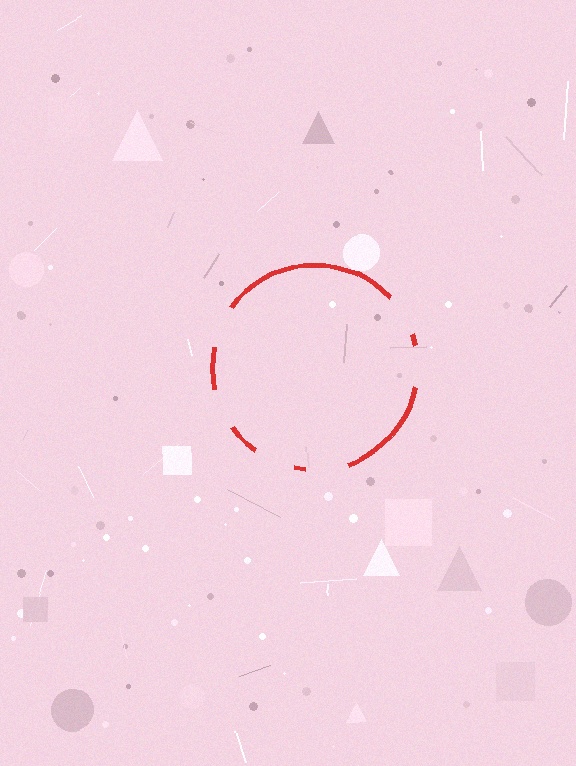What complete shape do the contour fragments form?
The contour fragments form a circle.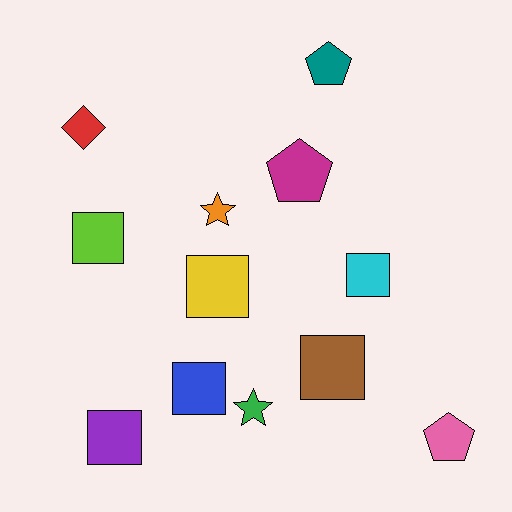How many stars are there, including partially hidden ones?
There are 2 stars.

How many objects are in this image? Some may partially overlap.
There are 12 objects.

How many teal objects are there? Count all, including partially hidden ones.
There is 1 teal object.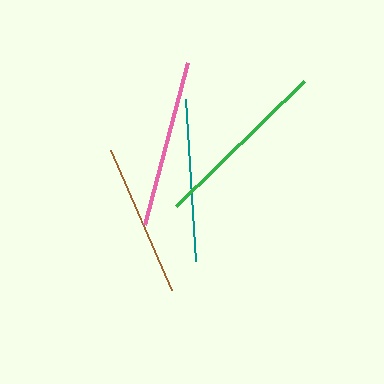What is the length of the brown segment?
The brown segment is approximately 152 pixels long.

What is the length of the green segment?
The green segment is approximately 179 pixels long.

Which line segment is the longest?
The green line is the longest at approximately 179 pixels.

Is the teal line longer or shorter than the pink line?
The pink line is longer than the teal line.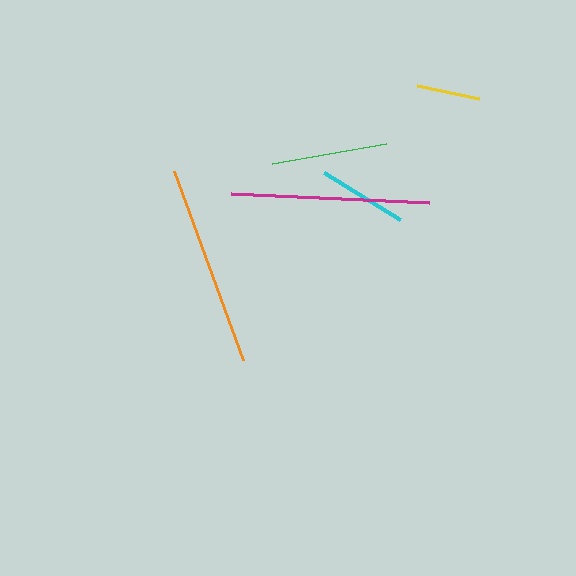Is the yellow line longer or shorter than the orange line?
The orange line is longer than the yellow line.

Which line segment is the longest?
The orange line is the longest at approximately 202 pixels.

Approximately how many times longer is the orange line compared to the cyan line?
The orange line is approximately 2.3 times the length of the cyan line.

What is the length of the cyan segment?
The cyan segment is approximately 89 pixels long.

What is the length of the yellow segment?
The yellow segment is approximately 63 pixels long.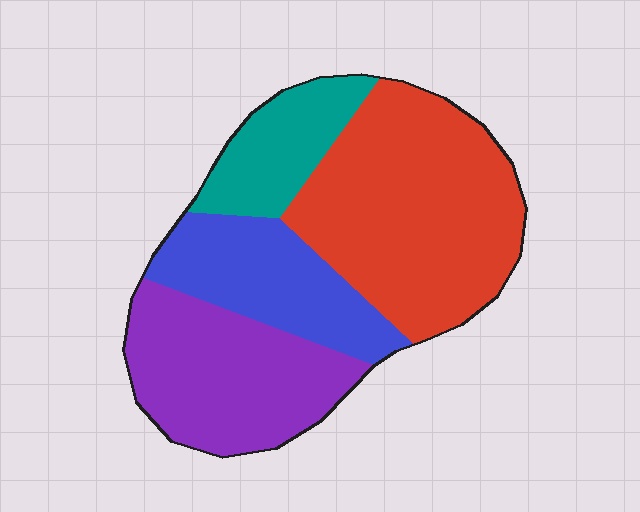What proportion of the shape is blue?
Blue covers about 20% of the shape.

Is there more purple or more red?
Red.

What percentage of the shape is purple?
Purple takes up about one quarter (1/4) of the shape.